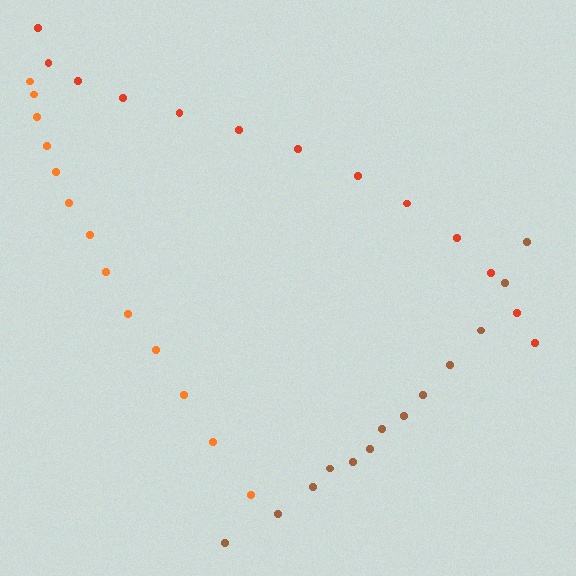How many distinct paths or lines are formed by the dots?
There are 3 distinct paths.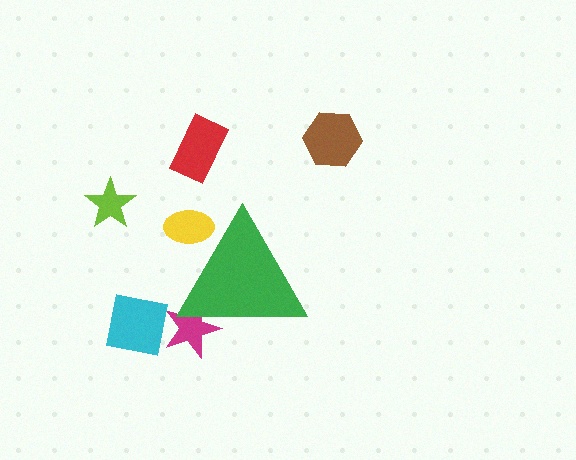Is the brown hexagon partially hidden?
No, the brown hexagon is fully visible.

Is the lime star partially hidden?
No, the lime star is fully visible.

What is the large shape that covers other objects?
A green triangle.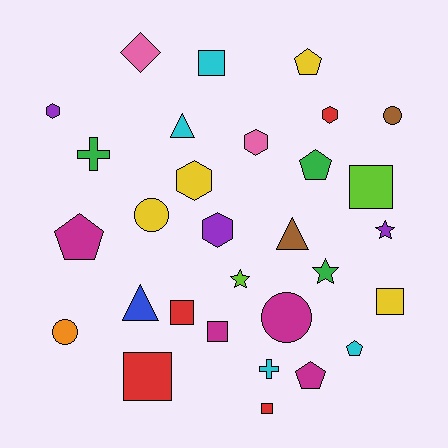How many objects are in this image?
There are 30 objects.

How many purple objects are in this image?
There are 3 purple objects.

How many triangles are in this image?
There are 3 triangles.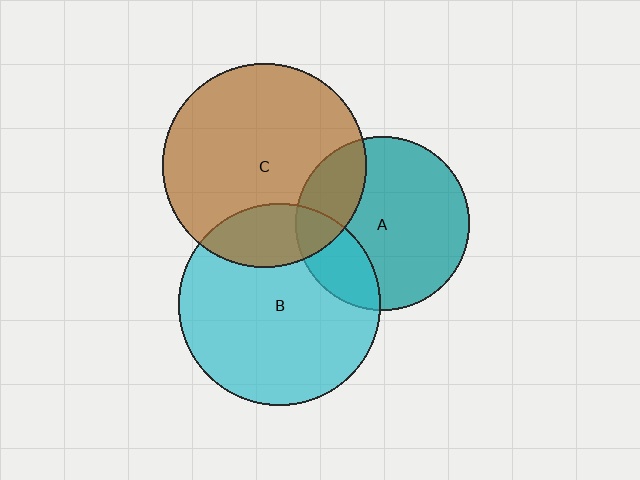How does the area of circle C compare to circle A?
Approximately 1.4 times.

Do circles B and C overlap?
Yes.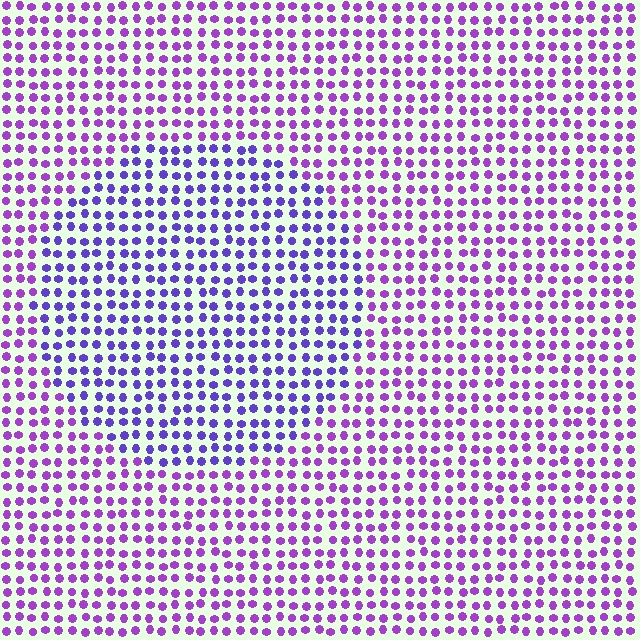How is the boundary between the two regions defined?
The boundary is defined purely by a slight shift in hue (about 28 degrees). Spacing, size, and orientation are identical on both sides.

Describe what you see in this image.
The image is filled with small purple elements in a uniform arrangement. A circle-shaped region is visible where the elements are tinted to a slightly different hue, forming a subtle color boundary.